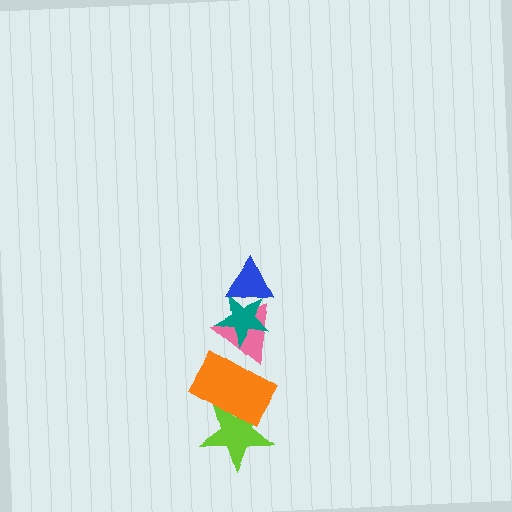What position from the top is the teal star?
The teal star is 2nd from the top.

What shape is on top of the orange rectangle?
The pink triangle is on top of the orange rectangle.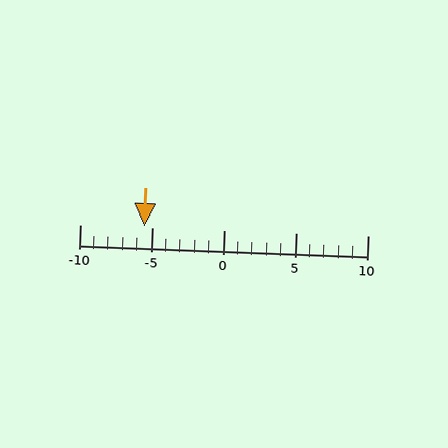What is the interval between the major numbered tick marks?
The major tick marks are spaced 5 units apart.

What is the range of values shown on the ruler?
The ruler shows values from -10 to 10.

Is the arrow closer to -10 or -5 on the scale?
The arrow is closer to -5.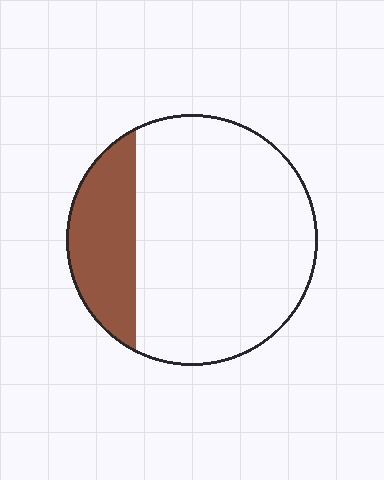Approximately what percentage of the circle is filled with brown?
Approximately 25%.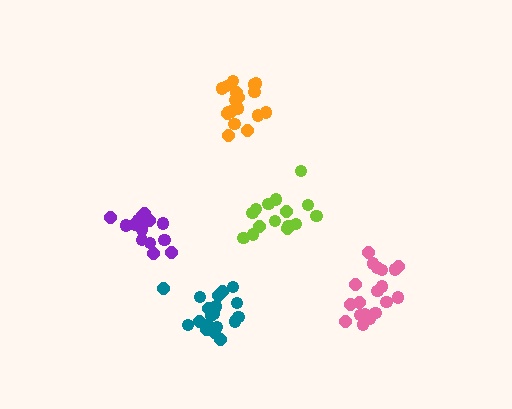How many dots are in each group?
Group 1: 19 dots, Group 2: 14 dots, Group 3: 19 dots, Group 4: 18 dots, Group 5: 15 dots (85 total).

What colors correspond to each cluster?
The clusters are colored: pink, purple, teal, orange, lime.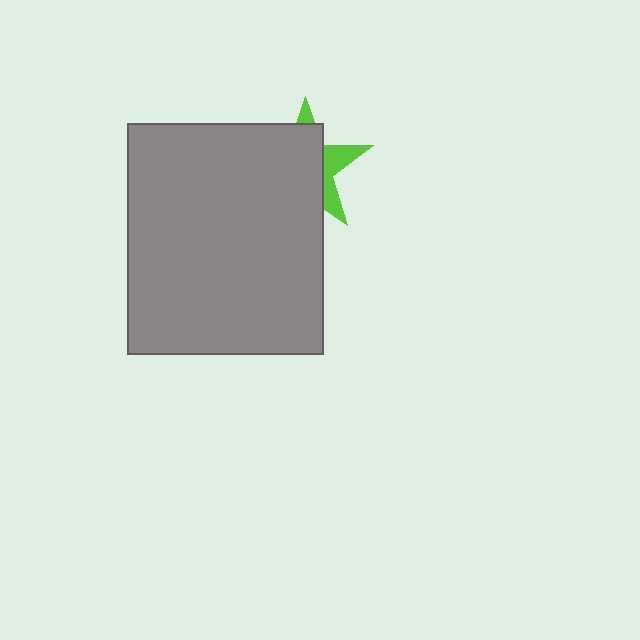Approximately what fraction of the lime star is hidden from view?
Roughly 69% of the lime star is hidden behind the gray rectangle.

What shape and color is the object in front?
The object in front is a gray rectangle.